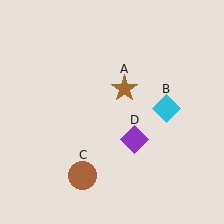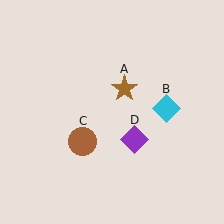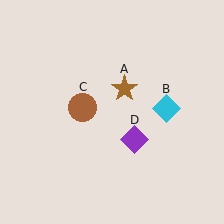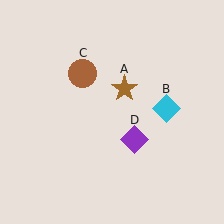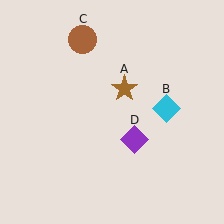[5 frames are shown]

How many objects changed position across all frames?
1 object changed position: brown circle (object C).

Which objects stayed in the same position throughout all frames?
Brown star (object A) and cyan diamond (object B) and purple diamond (object D) remained stationary.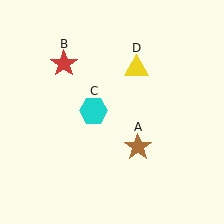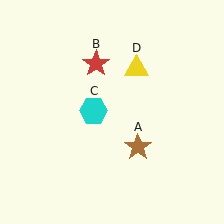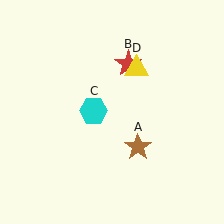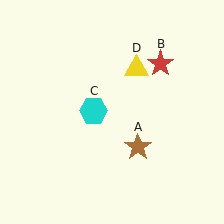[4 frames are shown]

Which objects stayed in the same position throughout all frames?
Brown star (object A) and cyan hexagon (object C) and yellow triangle (object D) remained stationary.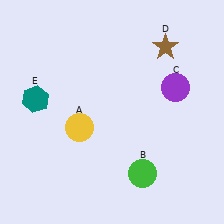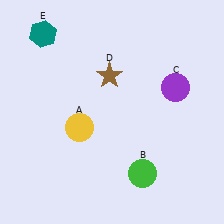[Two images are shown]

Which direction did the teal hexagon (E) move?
The teal hexagon (E) moved up.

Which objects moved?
The objects that moved are: the brown star (D), the teal hexagon (E).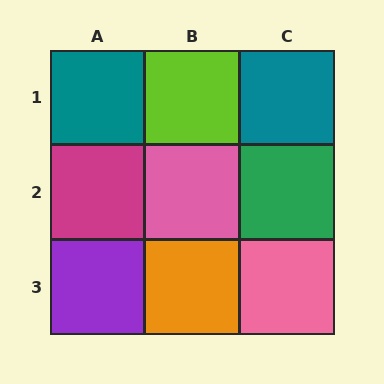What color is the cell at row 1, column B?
Lime.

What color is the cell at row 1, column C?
Teal.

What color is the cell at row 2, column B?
Pink.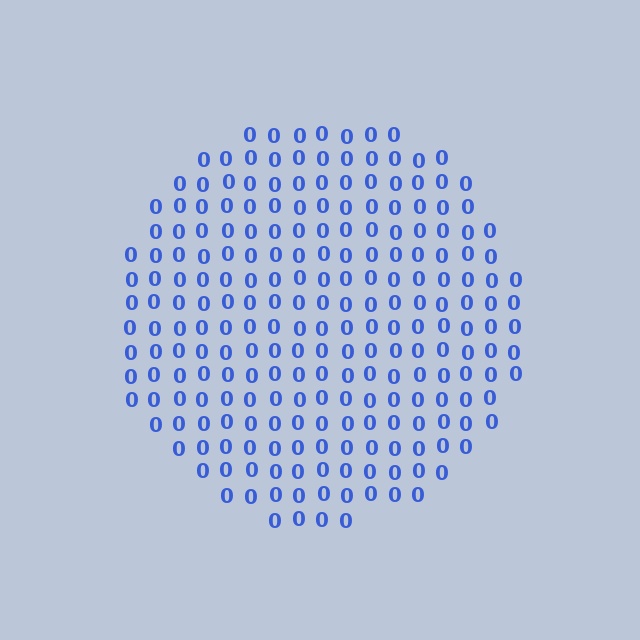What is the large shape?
The large shape is a circle.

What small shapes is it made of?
It is made of small digit 0's.